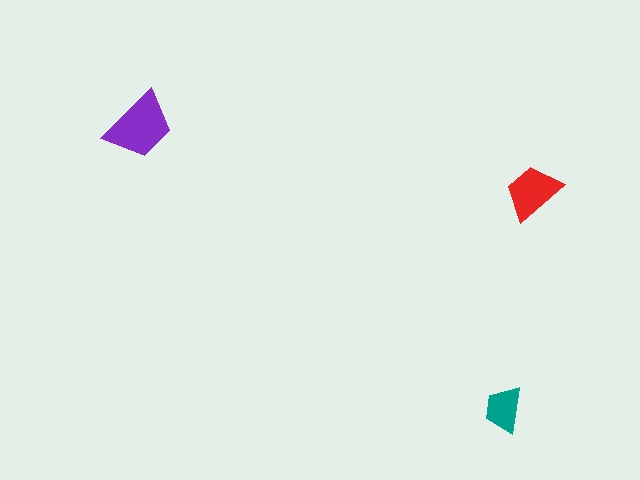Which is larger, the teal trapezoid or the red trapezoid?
The red one.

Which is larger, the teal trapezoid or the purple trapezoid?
The purple one.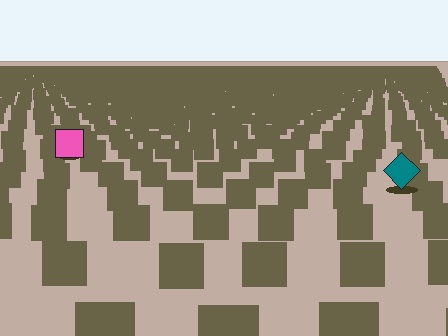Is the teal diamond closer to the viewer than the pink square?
Yes. The teal diamond is closer — you can tell from the texture gradient: the ground texture is coarser near it.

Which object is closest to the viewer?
The teal diamond is closest. The texture marks near it are larger and more spread out.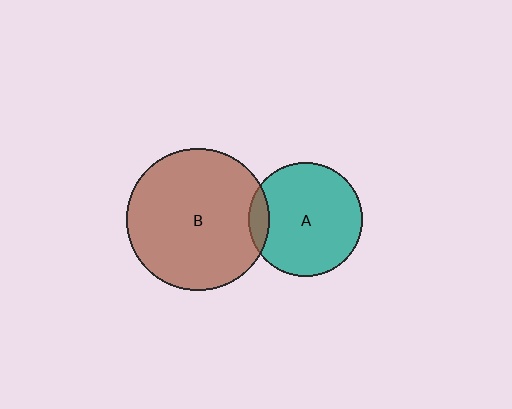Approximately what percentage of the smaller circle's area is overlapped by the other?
Approximately 10%.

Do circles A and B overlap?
Yes.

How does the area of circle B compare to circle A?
Approximately 1.6 times.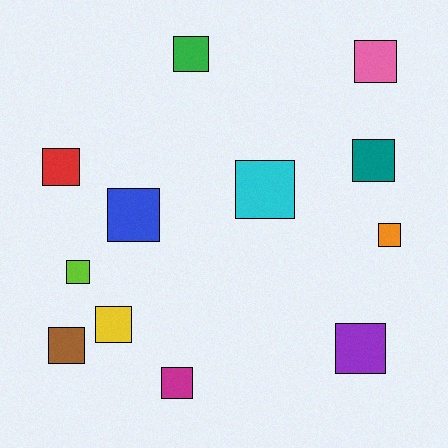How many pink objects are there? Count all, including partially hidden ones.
There is 1 pink object.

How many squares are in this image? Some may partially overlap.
There are 12 squares.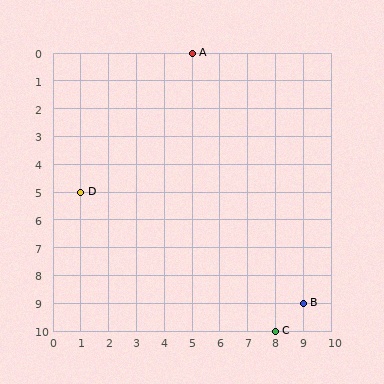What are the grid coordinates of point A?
Point A is at grid coordinates (5, 0).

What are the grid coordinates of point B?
Point B is at grid coordinates (9, 9).